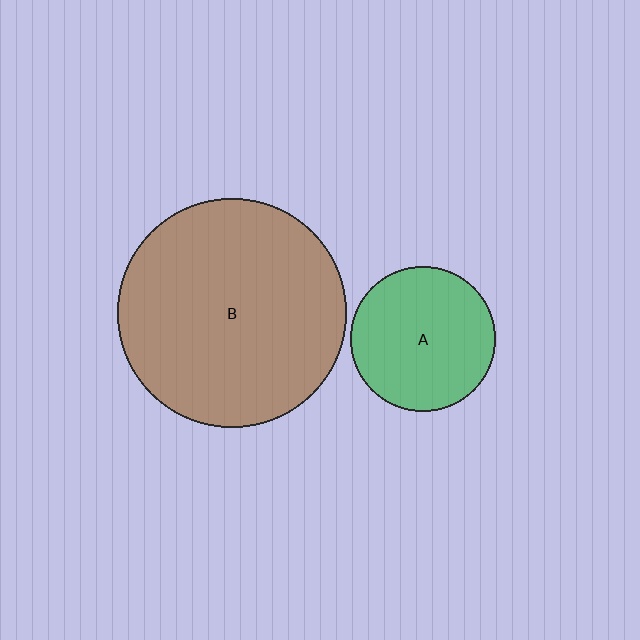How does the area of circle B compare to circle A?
Approximately 2.5 times.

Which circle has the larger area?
Circle B (brown).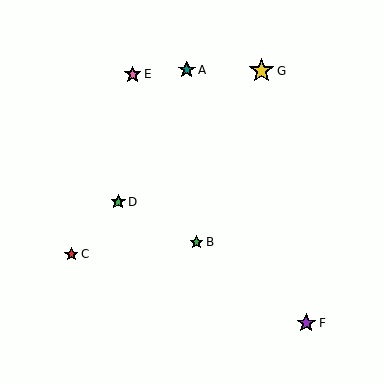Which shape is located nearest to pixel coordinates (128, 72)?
The pink star (labeled E) at (133, 74) is nearest to that location.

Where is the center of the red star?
The center of the red star is at (71, 254).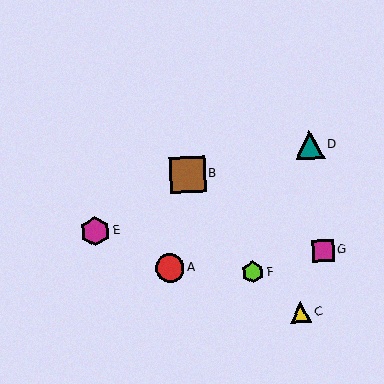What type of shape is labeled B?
Shape B is a brown square.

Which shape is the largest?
The brown square (labeled B) is the largest.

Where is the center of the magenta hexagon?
The center of the magenta hexagon is at (95, 232).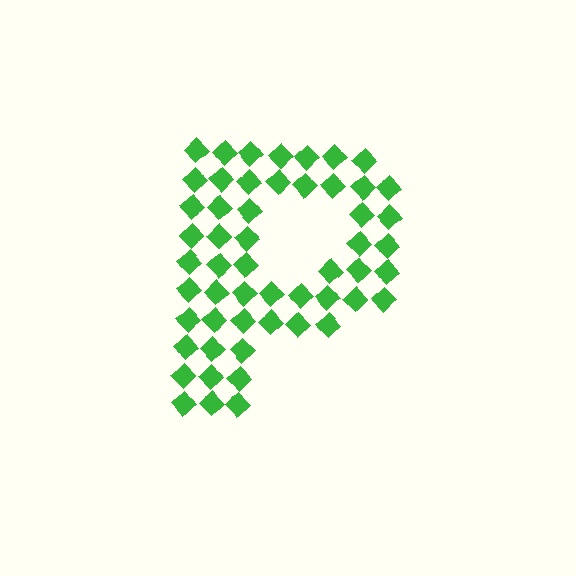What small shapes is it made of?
It is made of small diamonds.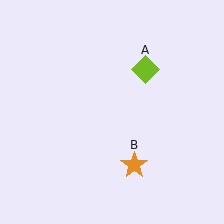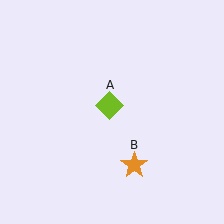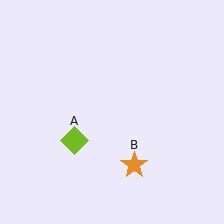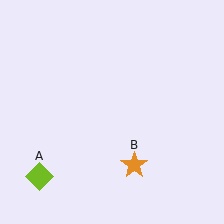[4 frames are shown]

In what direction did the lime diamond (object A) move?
The lime diamond (object A) moved down and to the left.